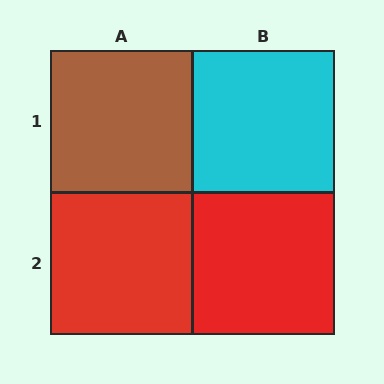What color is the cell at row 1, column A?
Brown.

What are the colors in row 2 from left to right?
Red, red.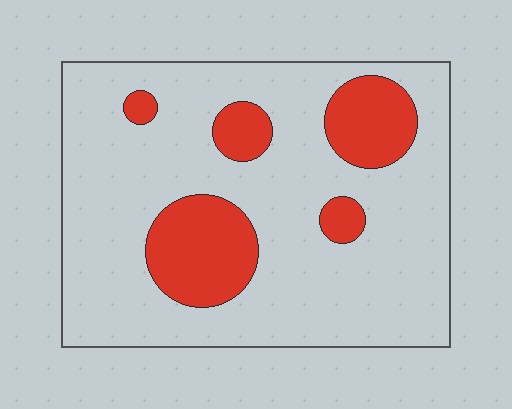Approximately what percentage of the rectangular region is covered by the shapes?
Approximately 20%.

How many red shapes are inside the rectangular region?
5.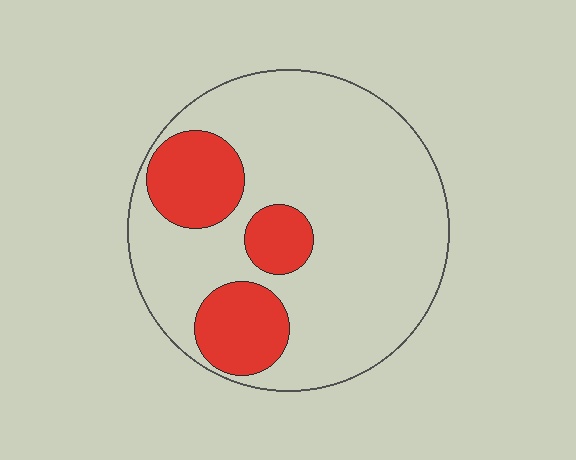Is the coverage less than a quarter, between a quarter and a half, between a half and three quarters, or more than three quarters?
Less than a quarter.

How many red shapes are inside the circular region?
3.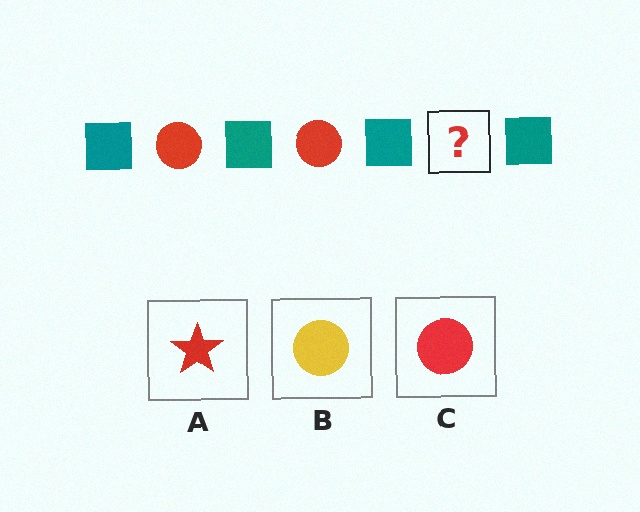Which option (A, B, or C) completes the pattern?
C.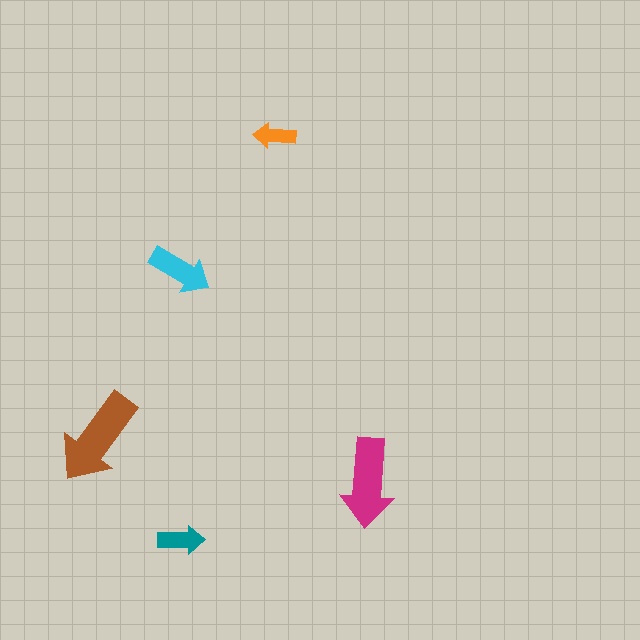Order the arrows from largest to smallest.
the brown one, the magenta one, the cyan one, the teal one, the orange one.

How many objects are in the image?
There are 5 objects in the image.